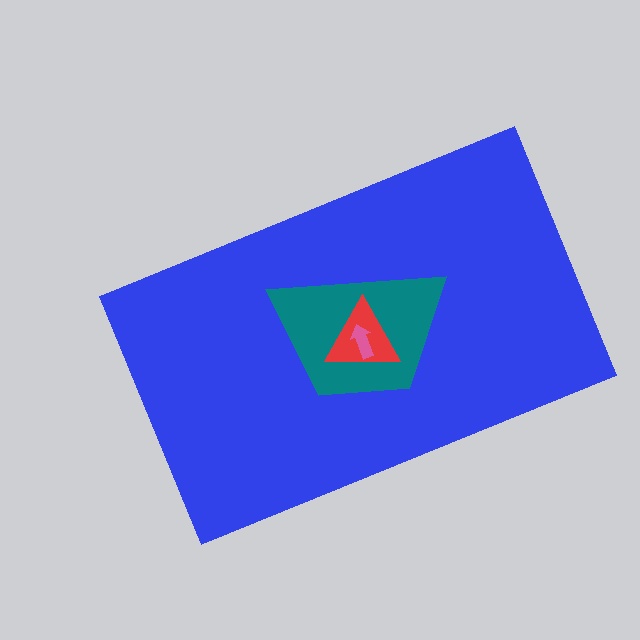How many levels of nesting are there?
4.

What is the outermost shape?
The blue rectangle.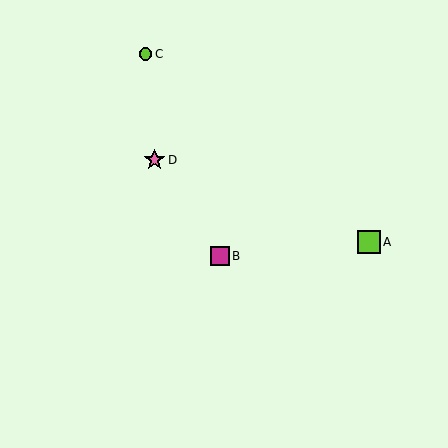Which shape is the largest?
The lime square (labeled A) is the largest.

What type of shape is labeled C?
Shape C is a lime circle.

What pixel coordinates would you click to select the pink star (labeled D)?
Click at (155, 160) to select the pink star D.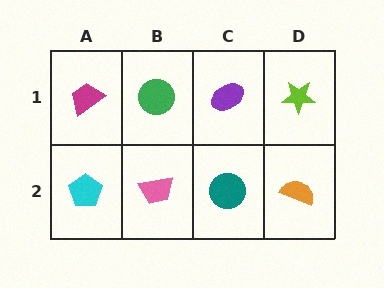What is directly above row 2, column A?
A magenta trapezoid.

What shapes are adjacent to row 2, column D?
A lime star (row 1, column D), a teal circle (row 2, column C).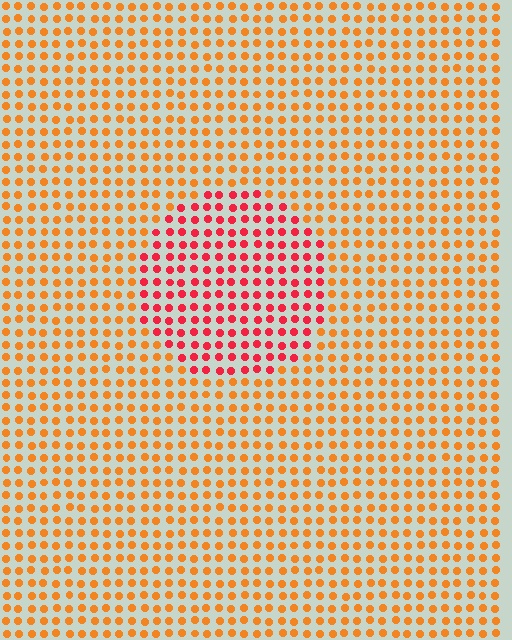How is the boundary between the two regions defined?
The boundary is defined purely by a slight shift in hue (about 37 degrees). Spacing, size, and orientation are identical on both sides.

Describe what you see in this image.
The image is filled with small orange elements in a uniform arrangement. A circle-shaped region is visible where the elements are tinted to a slightly different hue, forming a subtle color boundary.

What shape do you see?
I see a circle.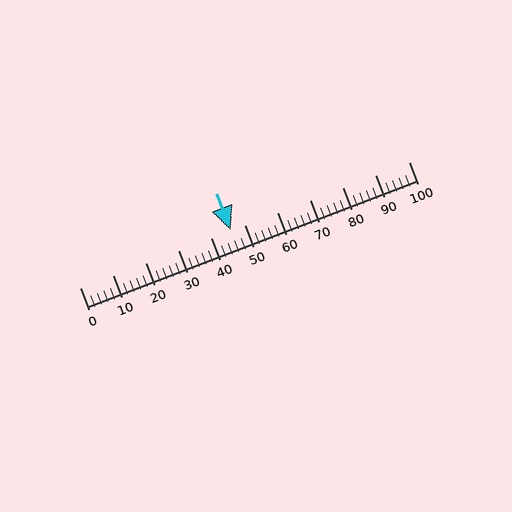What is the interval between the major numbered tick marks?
The major tick marks are spaced 10 units apart.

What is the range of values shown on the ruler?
The ruler shows values from 0 to 100.